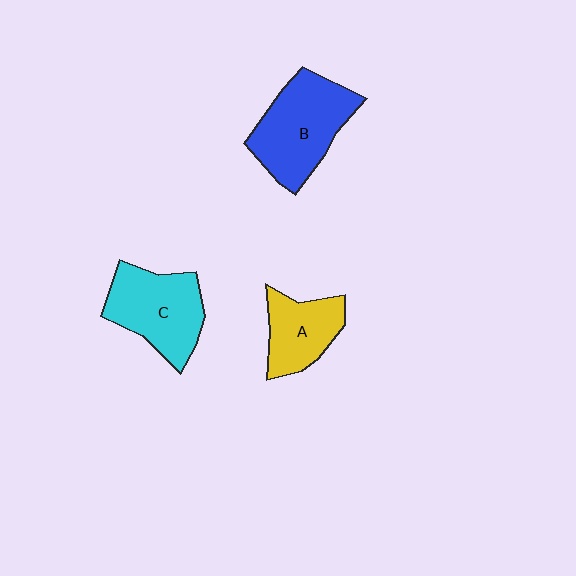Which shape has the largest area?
Shape B (blue).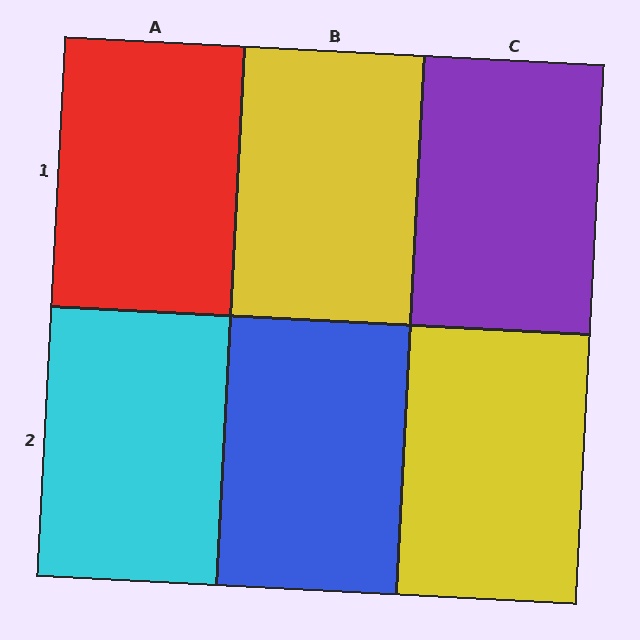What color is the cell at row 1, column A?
Red.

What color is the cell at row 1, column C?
Purple.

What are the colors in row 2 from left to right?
Cyan, blue, yellow.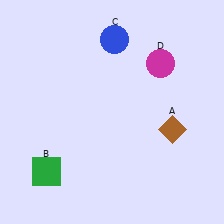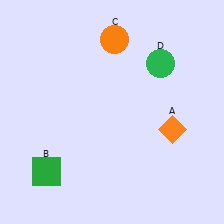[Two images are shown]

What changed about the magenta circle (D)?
In Image 1, D is magenta. In Image 2, it changed to green.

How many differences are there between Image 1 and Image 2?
There are 3 differences between the two images.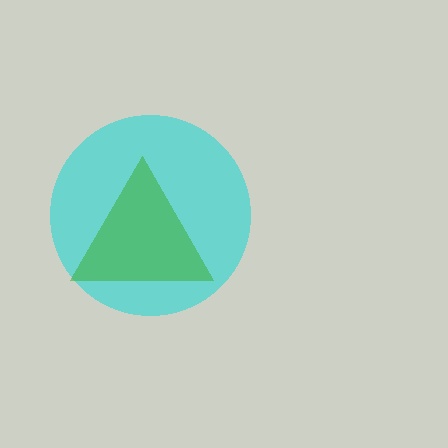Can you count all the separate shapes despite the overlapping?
Yes, there are 2 separate shapes.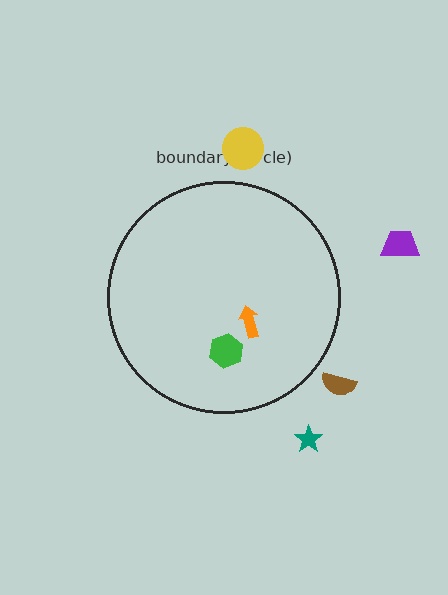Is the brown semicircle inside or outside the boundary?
Outside.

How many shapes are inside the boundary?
2 inside, 4 outside.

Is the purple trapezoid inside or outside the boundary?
Outside.